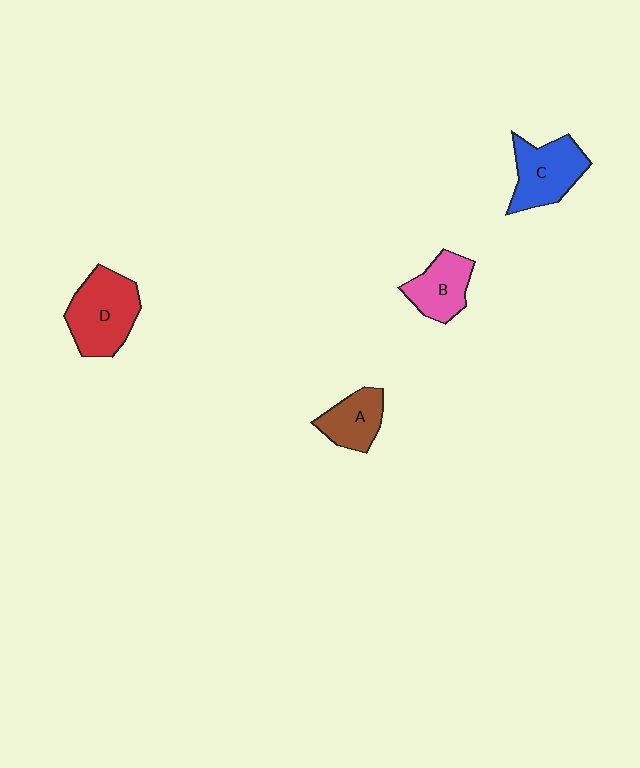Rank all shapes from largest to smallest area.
From largest to smallest: D (red), C (blue), B (pink), A (brown).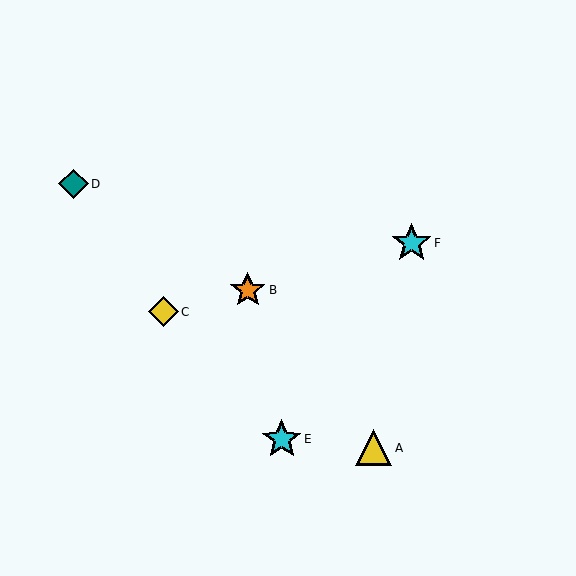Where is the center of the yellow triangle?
The center of the yellow triangle is at (374, 448).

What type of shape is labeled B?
Shape B is an orange star.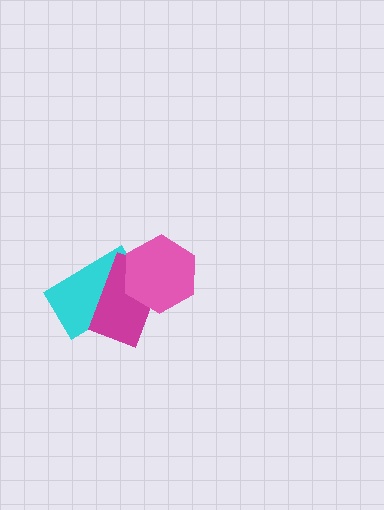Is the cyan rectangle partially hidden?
Yes, it is partially covered by another shape.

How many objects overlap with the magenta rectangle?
2 objects overlap with the magenta rectangle.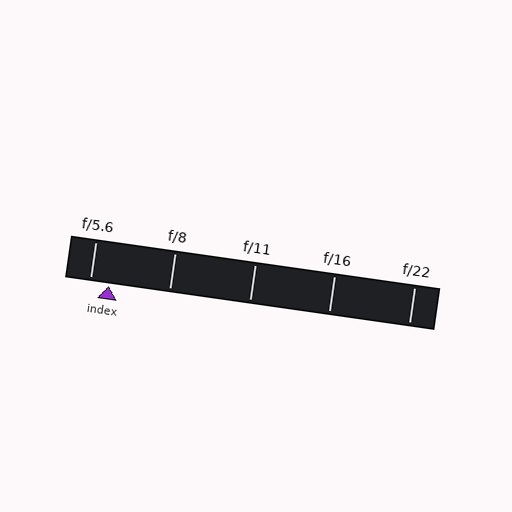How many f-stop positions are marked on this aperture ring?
There are 5 f-stop positions marked.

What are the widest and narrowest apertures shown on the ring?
The widest aperture shown is f/5.6 and the narrowest is f/22.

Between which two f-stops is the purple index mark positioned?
The index mark is between f/5.6 and f/8.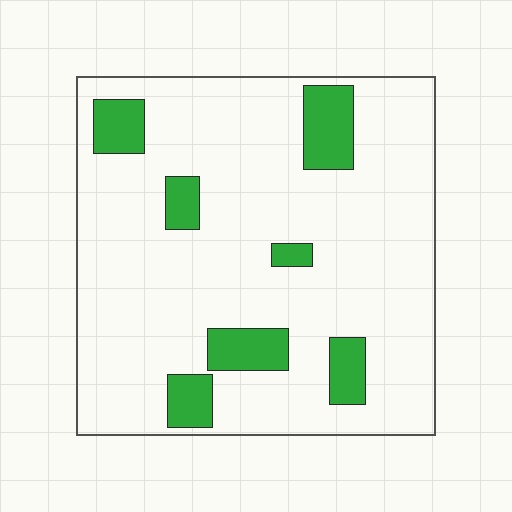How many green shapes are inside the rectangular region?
7.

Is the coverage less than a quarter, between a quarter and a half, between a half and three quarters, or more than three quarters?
Less than a quarter.